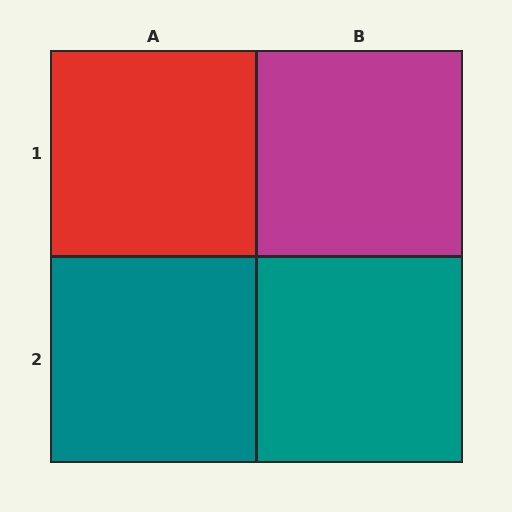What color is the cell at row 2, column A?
Teal.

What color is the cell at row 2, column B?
Teal.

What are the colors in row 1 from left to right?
Red, magenta.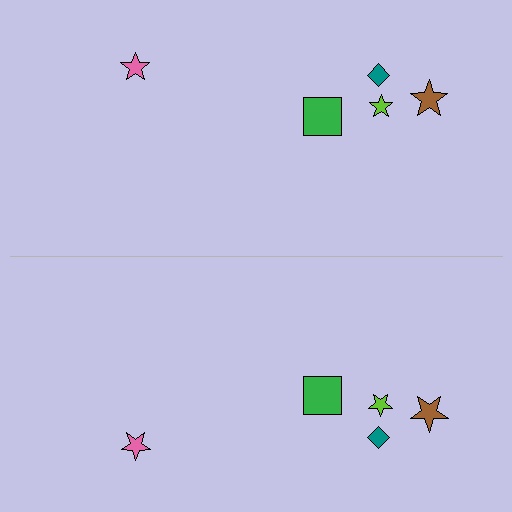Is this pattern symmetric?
Yes, this pattern has bilateral (reflection) symmetry.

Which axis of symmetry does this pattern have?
The pattern has a horizontal axis of symmetry running through the center of the image.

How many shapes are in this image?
There are 10 shapes in this image.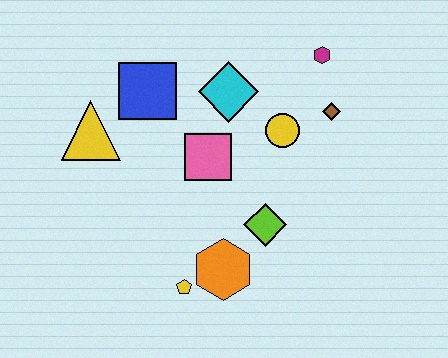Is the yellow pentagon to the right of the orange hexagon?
No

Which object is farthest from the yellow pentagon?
The magenta hexagon is farthest from the yellow pentagon.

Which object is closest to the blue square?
The yellow triangle is closest to the blue square.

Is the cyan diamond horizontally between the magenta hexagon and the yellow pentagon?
Yes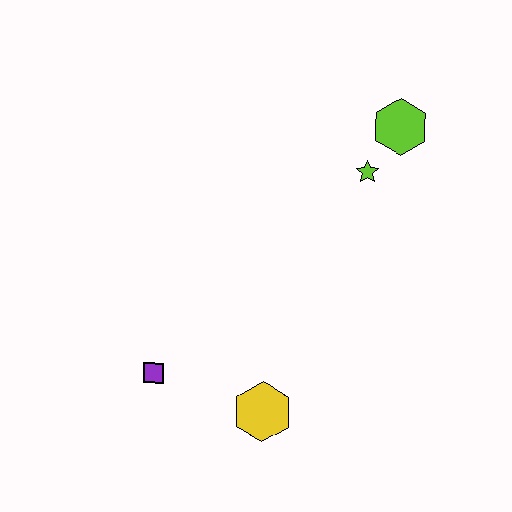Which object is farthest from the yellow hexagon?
The lime hexagon is farthest from the yellow hexagon.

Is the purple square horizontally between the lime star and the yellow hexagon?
No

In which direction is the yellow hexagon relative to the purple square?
The yellow hexagon is to the right of the purple square.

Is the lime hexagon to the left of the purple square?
No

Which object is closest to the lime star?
The lime hexagon is closest to the lime star.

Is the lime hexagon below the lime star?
No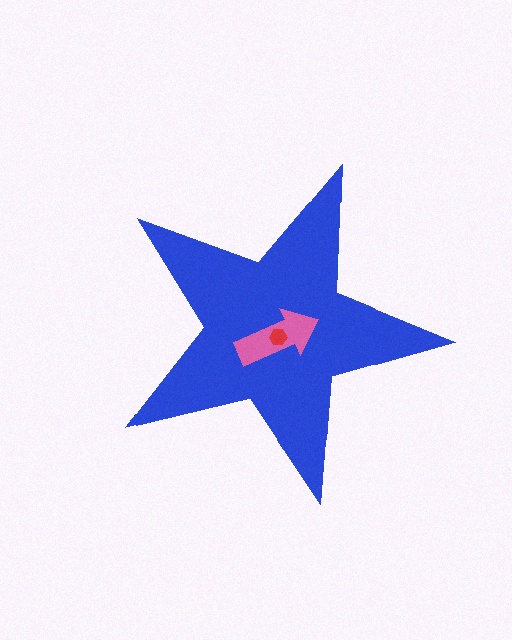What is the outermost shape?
The blue star.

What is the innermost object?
The red hexagon.